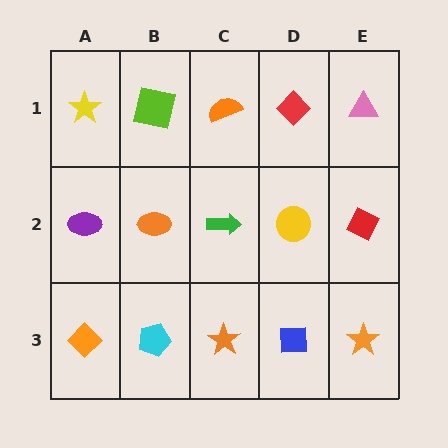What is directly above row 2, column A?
A yellow star.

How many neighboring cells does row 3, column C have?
3.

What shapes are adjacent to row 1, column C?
A green arrow (row 2, column C), a lime square (row 1, column B), a red diamond (row 1, column D).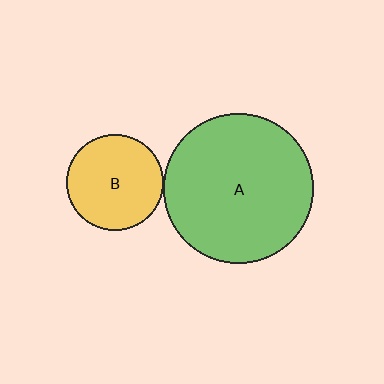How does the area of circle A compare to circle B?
Approximately 2.4 times.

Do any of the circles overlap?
No, none of the circles overlap.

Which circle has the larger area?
Circle A (green).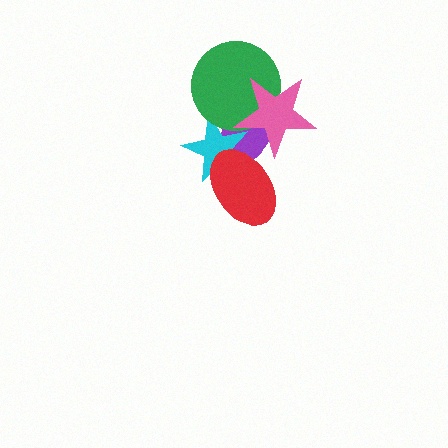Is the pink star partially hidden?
No, no other shape covers it.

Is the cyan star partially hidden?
Yes, it is partially covered by another shape.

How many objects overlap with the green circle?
3 objects overlap with the green circle.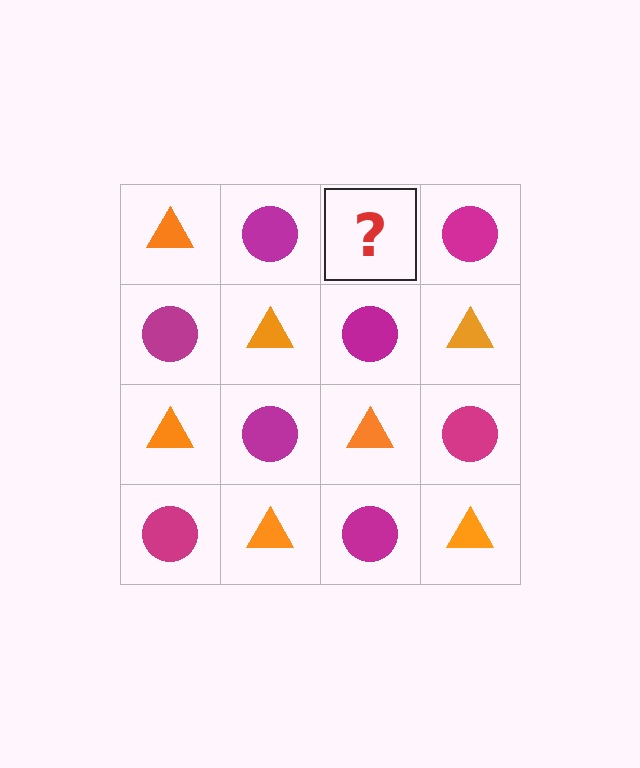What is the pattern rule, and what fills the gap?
The rule is that it alternates orange triangle and magenta circle in a checkerboard pattern. The gap should be filled with an orange triangle.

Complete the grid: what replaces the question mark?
The question mark should be replaced with an orange triangle.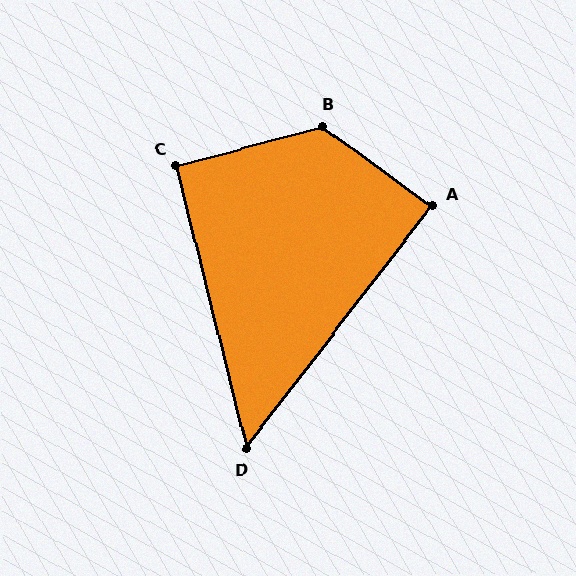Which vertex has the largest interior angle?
B, at approximately 128 degrees.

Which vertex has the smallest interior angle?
D, at approximately 52 degrees.